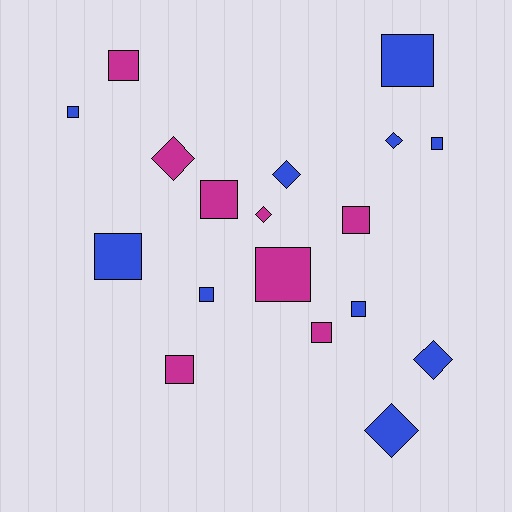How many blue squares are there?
There are 6 blue squares.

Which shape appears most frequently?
Square, with 12 objects.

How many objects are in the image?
There are 18 objects.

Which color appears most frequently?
Blue, with 10 objects.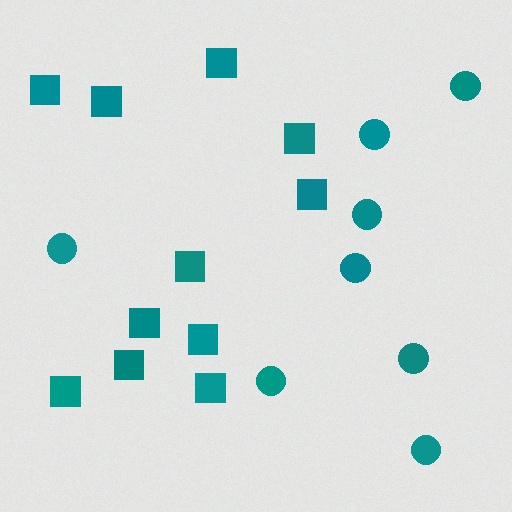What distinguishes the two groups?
There are 2 groups: one group of squares (11) and one group of circles (8).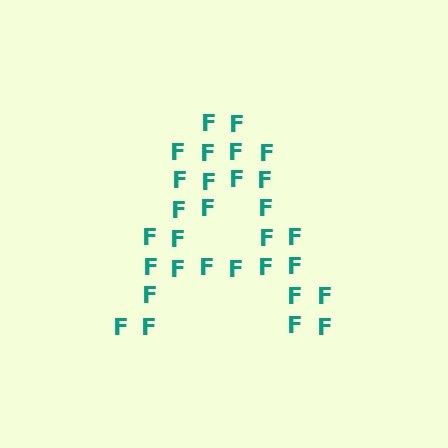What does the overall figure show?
The overall figure shows the letter A.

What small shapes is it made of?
It is made of small letter F's.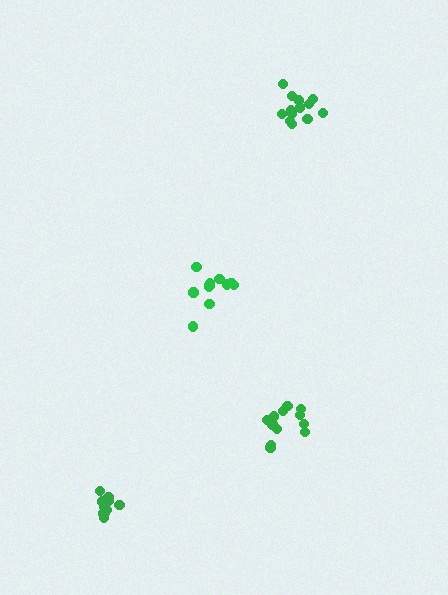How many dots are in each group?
Group 1: 13 dots, Group 2: 11 dots, Group 3: 12 dots, Group 4: 10 dots (46 total).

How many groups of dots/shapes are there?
There are 4 groups.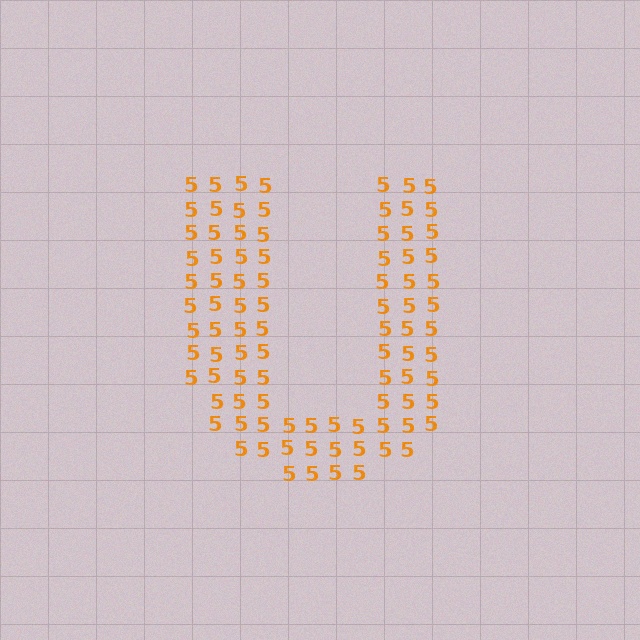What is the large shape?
The large shape is the letter U.